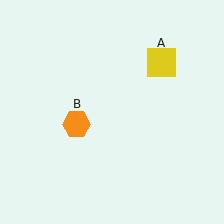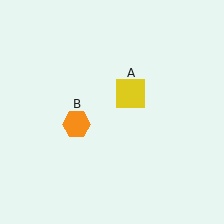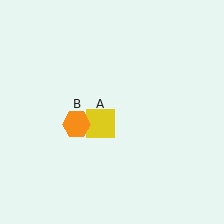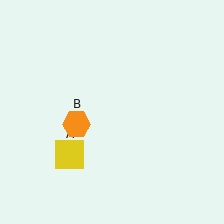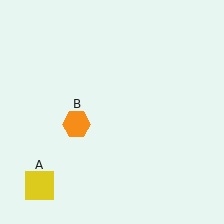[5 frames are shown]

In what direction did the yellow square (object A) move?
The yellow square (object A) moved down and to the left.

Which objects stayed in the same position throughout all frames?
Orange hexagon (object B) remained stationary.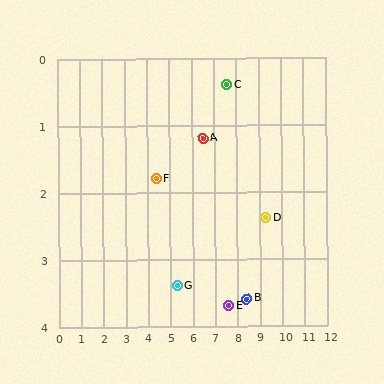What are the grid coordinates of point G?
Point G is at approximately (5.3, 3.4).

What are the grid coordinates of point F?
Point F is at approximately (4.4, 1.8).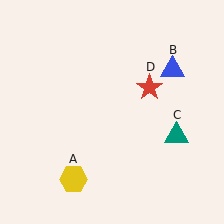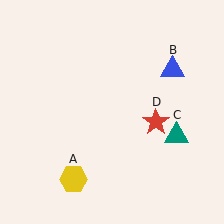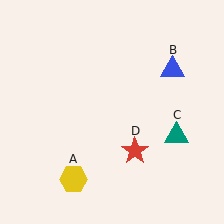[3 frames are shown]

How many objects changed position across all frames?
1 object changed position: red star (object D).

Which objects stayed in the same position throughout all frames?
Yellow hexagon (object A) and blue triangle (object B) and teal triangle (object C) remained stationary.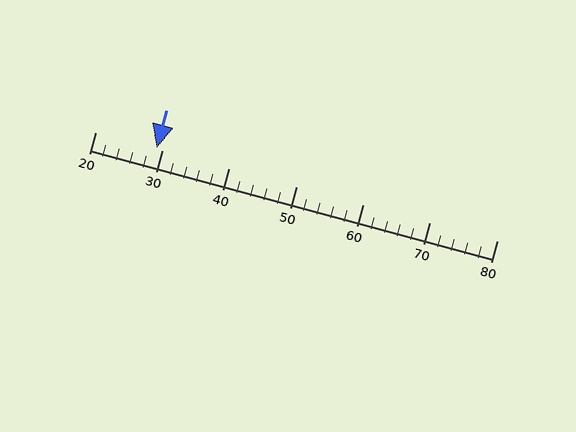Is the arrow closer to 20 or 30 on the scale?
The arrow is closer to 30.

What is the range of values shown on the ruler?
The ruler shows values from 20 to 80.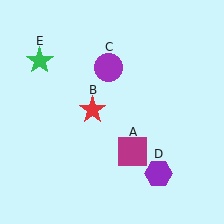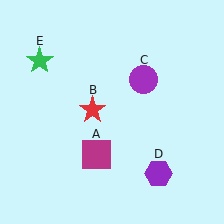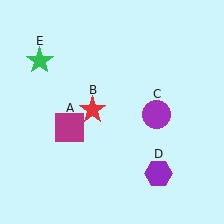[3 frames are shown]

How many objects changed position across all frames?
2 objects changed position: magenta square (object A), purple circle (object C).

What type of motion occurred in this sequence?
The magenta square (object A), purple circle (object C) rotated clockwise around the center of the scene.